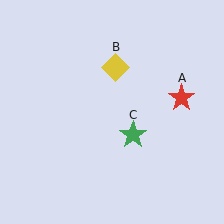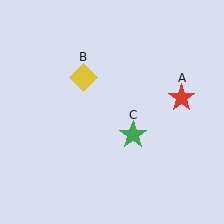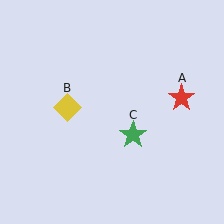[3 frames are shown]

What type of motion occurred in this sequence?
The yellow diamond (object B) rotated counterclockwise around the center of the scene.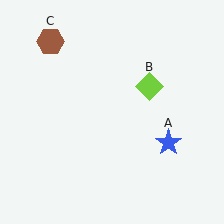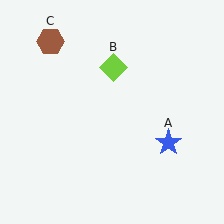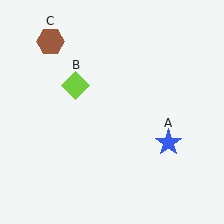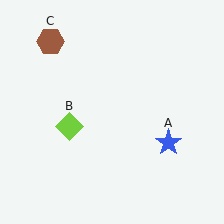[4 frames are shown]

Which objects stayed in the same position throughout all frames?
Blue star (object A) and brown hexagon (object C) remained stationary.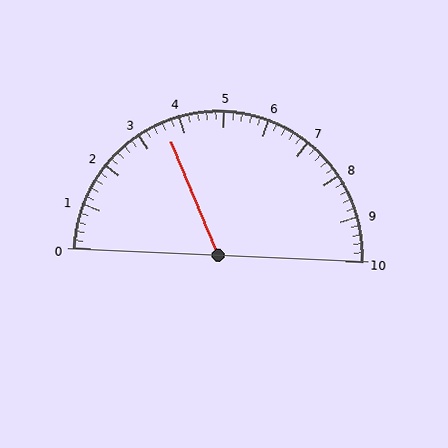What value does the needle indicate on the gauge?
The needle indicates approximately 3.6.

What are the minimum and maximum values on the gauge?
The gauge ranges from 0 to 10.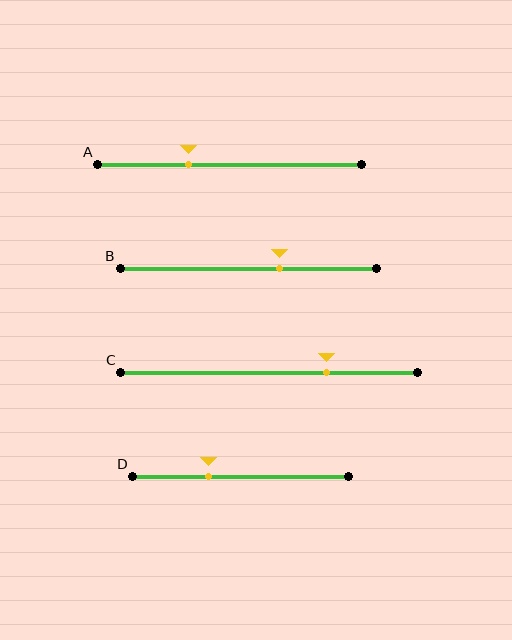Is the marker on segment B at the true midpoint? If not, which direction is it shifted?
No, the marker on segment B is shifted to the right by about 12% of the segment length.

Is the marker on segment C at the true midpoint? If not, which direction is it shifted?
No, the marker on segment C is shifted to the right by about 19% of the segment length.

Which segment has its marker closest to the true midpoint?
Segment B has its marker closest to the true midpoint.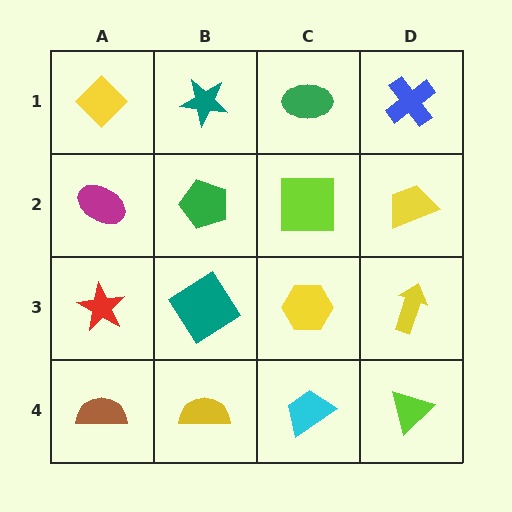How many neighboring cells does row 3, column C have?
4.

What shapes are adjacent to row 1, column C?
A lime square (row 2, column C), a teal star (row 1, column B), a blue cross (row 1, column D).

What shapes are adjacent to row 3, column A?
A magenta ellipse (row 2, column A), a brown semicircle (row 4, column A), a teal diamond (row 3, column B).